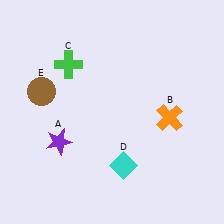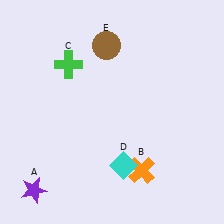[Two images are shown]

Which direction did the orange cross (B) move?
The orange cross (B) moved down.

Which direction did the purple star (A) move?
The purple star (A) moved down.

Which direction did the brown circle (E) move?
The brown circle (E) moved right.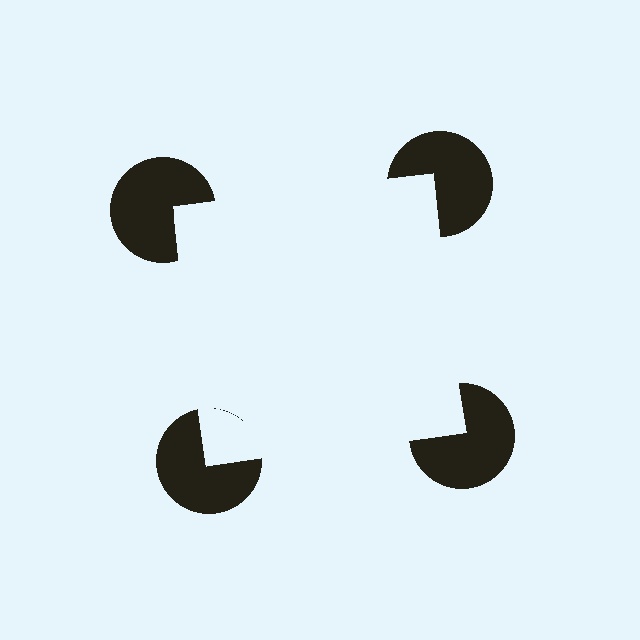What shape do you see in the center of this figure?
An illusory square — its edges are inferred from the aligned wedge cuts in the pac-man discs, not physically drawn.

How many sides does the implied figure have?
4 sides.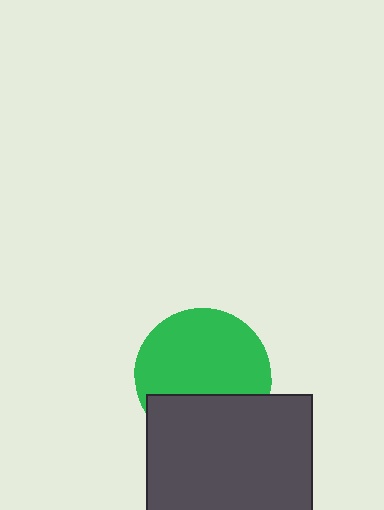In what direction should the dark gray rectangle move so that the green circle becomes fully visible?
The dark gray rectangle should move down. That is the shortest direction to clear the overlap and leave the green circle fully visible.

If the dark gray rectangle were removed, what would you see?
You would see the complete green circle.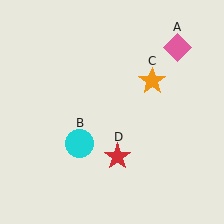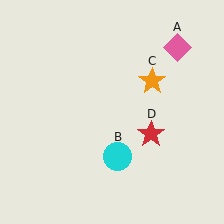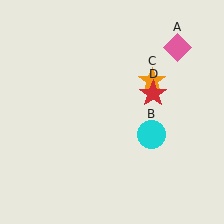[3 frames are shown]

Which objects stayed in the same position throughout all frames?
Pink diamond (object A) and orange star (object C) remained stationary.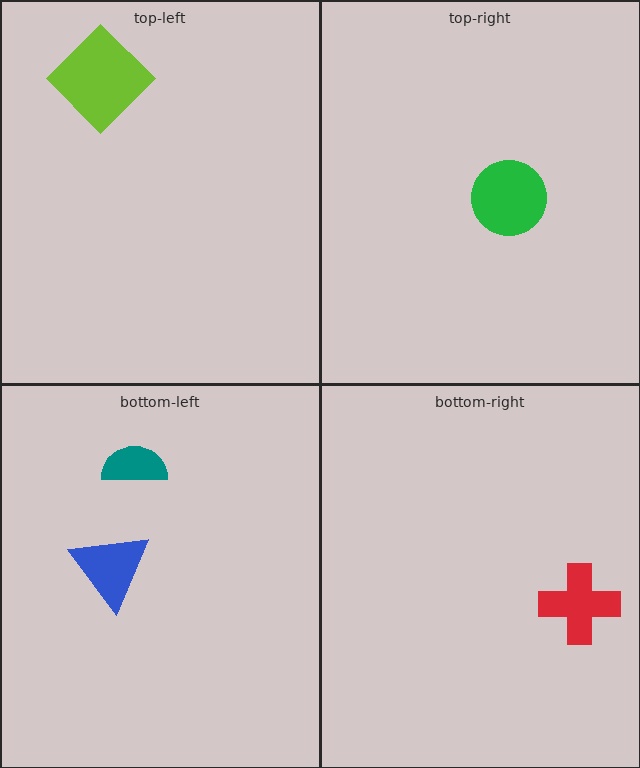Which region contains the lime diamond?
The top-left region.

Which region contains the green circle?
The top-right region.